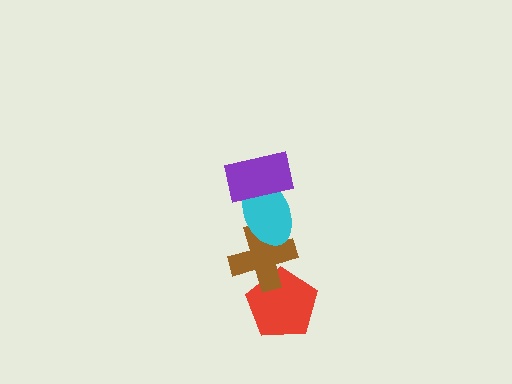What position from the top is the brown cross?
The brown cross is 3rd from the top.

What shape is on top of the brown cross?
The cyan ellipse is on top of the brown cross.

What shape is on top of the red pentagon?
The brown cross is on top of the red pentagon.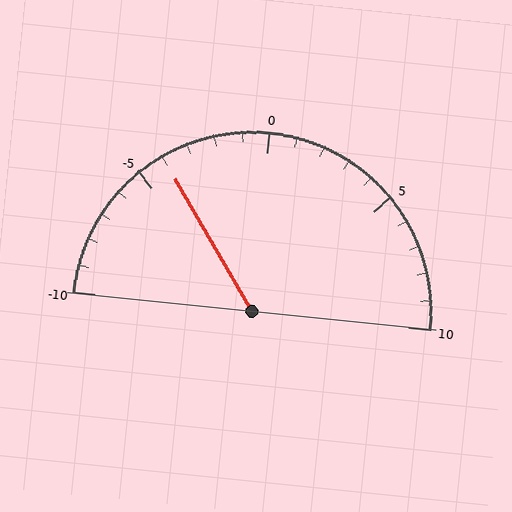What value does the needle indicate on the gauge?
The needle indicates approximately -4.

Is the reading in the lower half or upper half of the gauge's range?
The reading is in the lower half of the range (-10 to 10).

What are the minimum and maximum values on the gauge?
The gauge ranges from -10 to 10.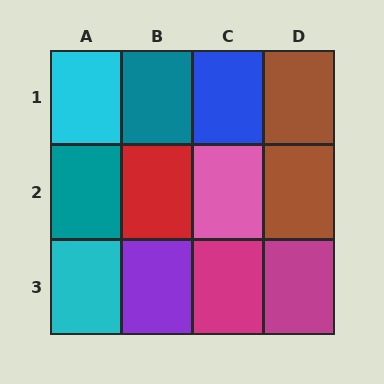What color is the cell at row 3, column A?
Cyan.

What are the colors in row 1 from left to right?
Cyan, teal, blue, brown.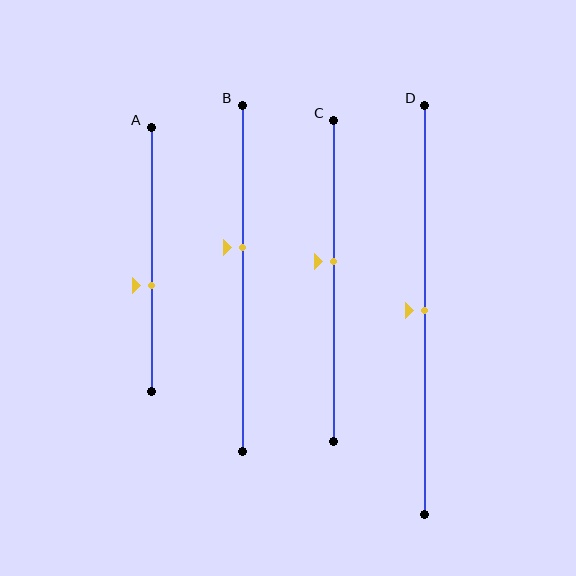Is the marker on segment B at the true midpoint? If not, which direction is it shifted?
No, the marker on segment B is shifted upward by about 9% of the segment length.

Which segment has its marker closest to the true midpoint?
Segment D has its marker closest to the true midpoint.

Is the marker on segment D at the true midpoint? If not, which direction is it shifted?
Yes, the marker on segment D is at the true midpoint.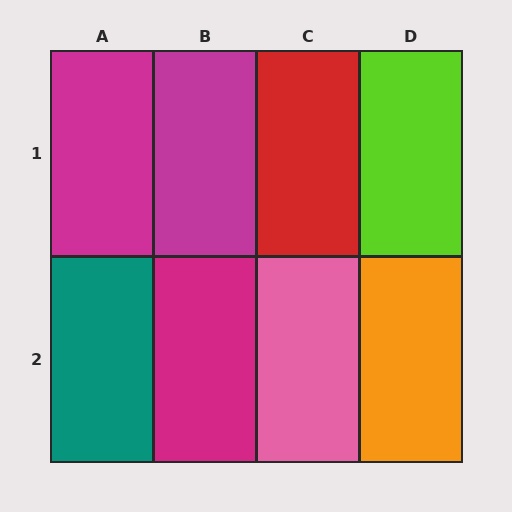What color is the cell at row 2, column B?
Magenta.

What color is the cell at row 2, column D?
Orange.